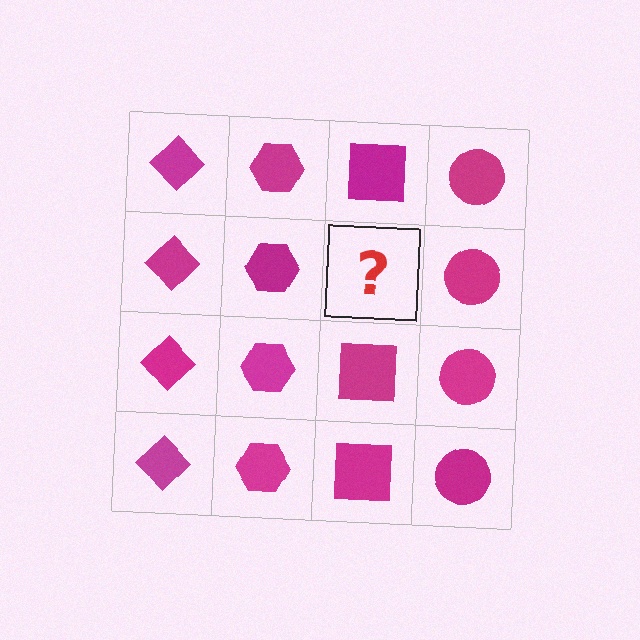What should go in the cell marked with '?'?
The missing cell should contain a magenta square.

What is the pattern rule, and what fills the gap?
The rule is that each column has a consistent shape. The gap should be filled with a magenta square.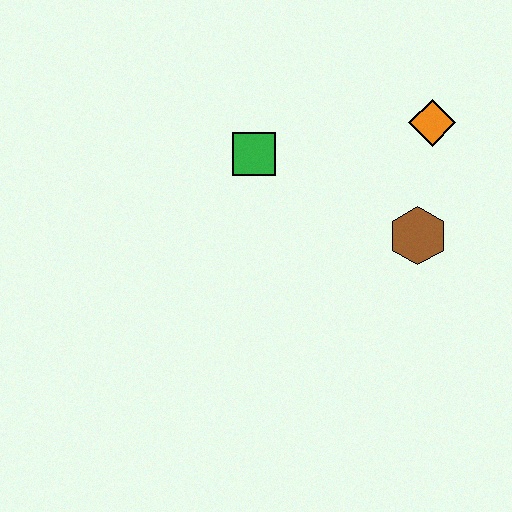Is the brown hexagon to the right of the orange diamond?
No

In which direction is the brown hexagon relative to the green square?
The brown hexagon is to the right of the green square.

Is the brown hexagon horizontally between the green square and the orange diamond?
Yes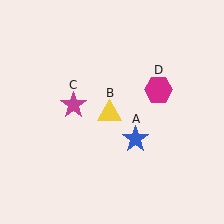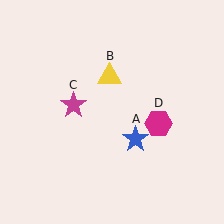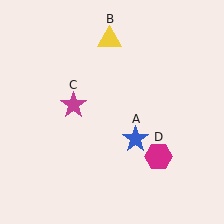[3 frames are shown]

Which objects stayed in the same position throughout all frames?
Blue star (object A) and magenta star (object C) remained stationary.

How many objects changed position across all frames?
2 objects changed position: yellow triangle (object B), magenta hexagon (object D).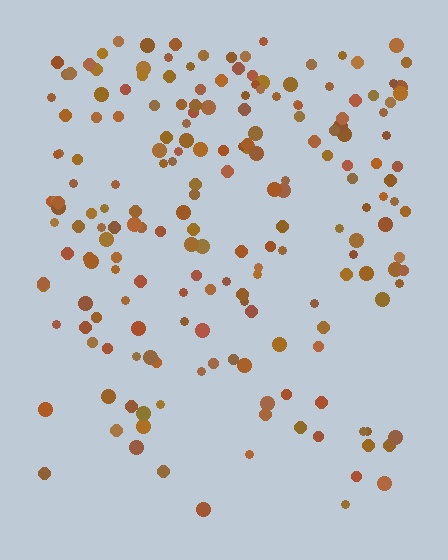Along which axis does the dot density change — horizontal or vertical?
Vertical.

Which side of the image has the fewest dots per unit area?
The bottom.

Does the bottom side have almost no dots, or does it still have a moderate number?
Still a moderate number, just noticeably fewer than the top.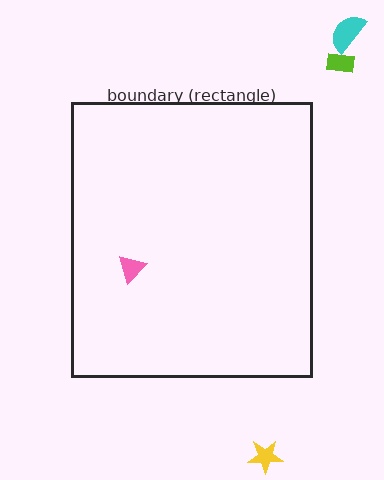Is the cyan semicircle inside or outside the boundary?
Outside.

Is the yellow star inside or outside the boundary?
Outside.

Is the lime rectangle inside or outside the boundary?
Outside.